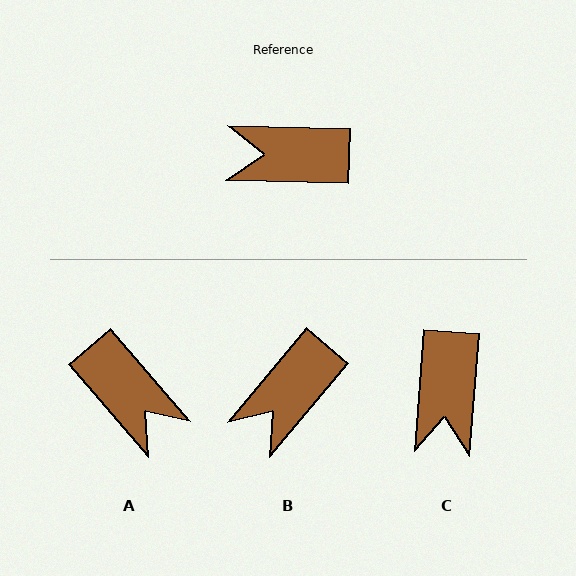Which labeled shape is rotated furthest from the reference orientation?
A, about 132 degrees away.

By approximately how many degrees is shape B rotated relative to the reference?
Approximately 52 degrees counter-clockwise.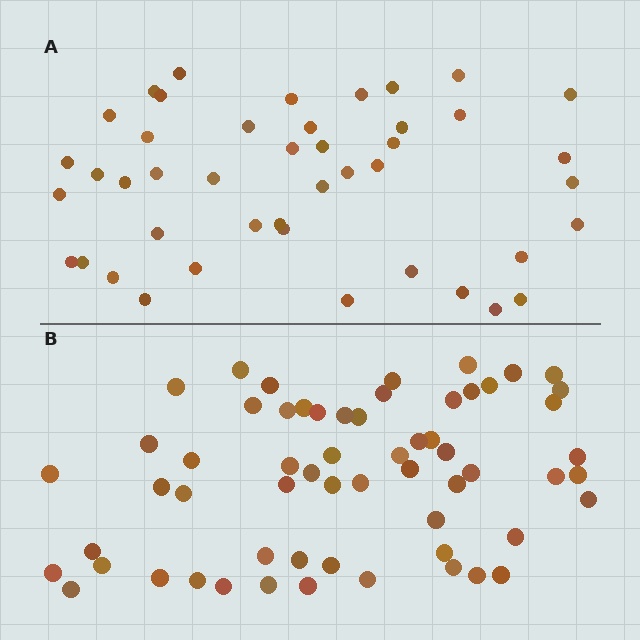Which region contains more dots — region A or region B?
Region B (the bottom region) has more dots.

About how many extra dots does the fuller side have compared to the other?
Region B has approximately 15 more dots than region A.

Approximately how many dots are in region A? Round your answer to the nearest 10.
About 40 dots. (The exact count is 44, which rounds to 40.)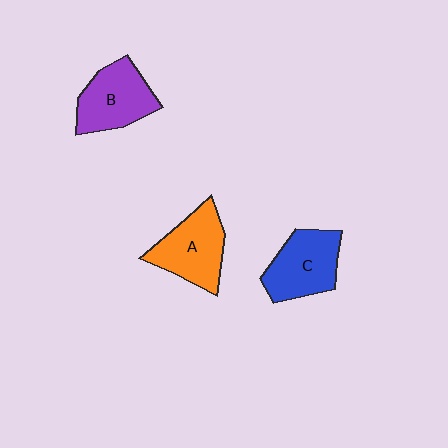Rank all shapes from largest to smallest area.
From largest to smallest: A (orange), C (blue), B (purple).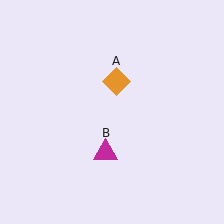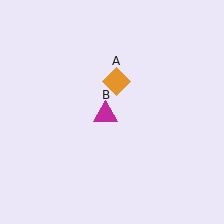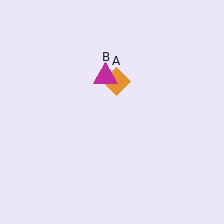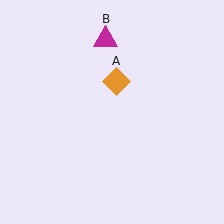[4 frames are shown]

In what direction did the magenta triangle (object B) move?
The magenta triangle (object B) moved up.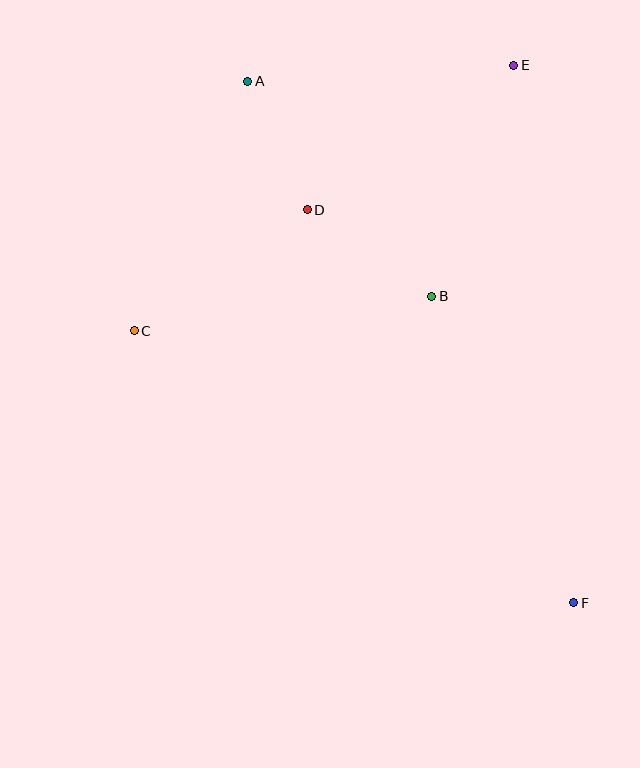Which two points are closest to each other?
Points A and D are closest to each other.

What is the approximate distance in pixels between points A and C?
The distance between A and C is approximately 274 pixels.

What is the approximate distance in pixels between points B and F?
The distance between B and F is approximately 338 pixels.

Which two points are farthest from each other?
Points A and F are farthest from each other.